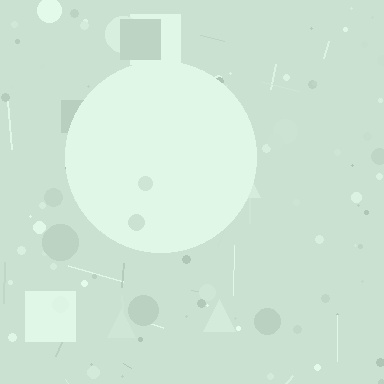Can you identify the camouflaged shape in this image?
The camouflaged shape is a circle.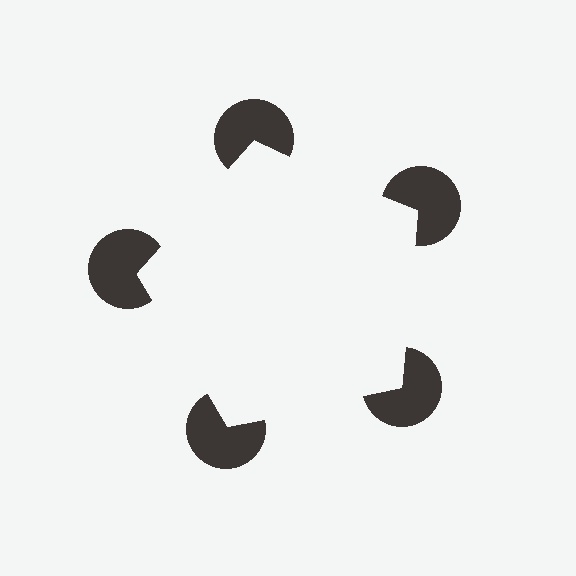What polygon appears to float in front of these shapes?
An illusory pentagon — its edges are inferred from the aligned wedge cuts in the pac-man discs, not physically drawn.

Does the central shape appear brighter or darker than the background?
It typically appears slightly brighter than the background, even though no actual brightness change is drawn.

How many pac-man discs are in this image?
There are 5 — one at each vertex of the illusory pentagon.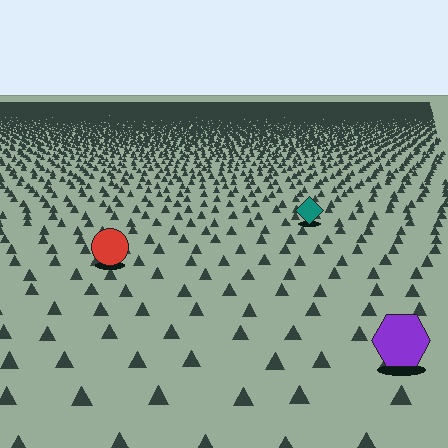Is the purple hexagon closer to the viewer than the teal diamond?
Yes. The purple hexagon is closer — you can tell from the texture gradient: the ground texture is coarser near it.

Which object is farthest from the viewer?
The teal diamond is farthest from the viewer. It appears smaller and the ground texture around it is denser.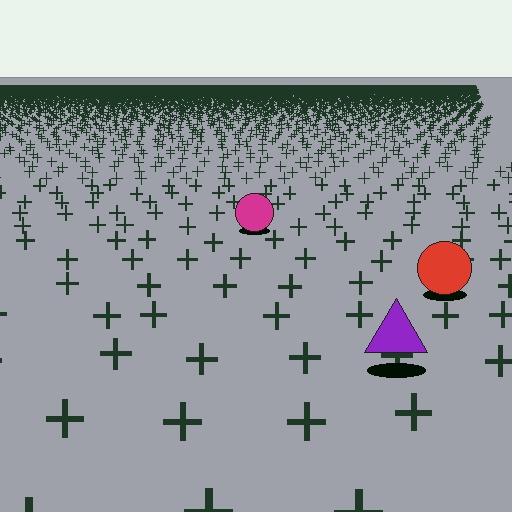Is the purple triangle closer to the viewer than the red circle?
Yes. The purple triangle is closer — you can tell from the texture gradient: the ground texture is coarser near it.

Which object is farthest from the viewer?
The magenta circle is farthest from the viewer. It appears smaller and the ground texture around it is denser.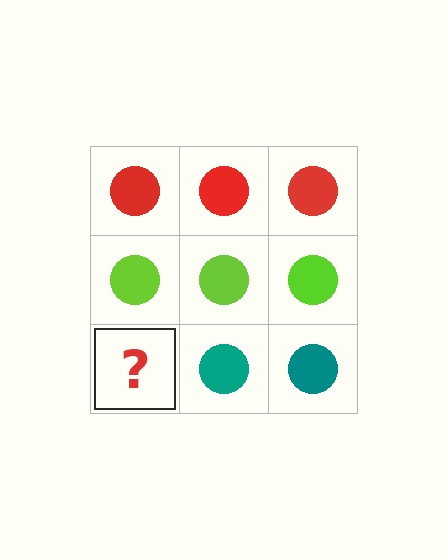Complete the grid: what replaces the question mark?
The question mark should be replaced with a teal circle.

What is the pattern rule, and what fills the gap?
The rule is that each row has a consistent color. The gap should be filled with a teal circle.